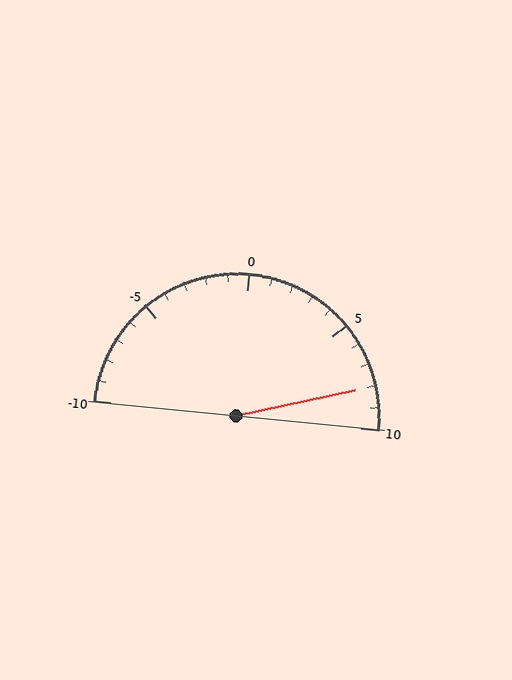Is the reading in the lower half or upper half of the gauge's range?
The reading is in the upper half of the range (-10 to 10).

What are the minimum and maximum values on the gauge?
The gauge ranges from -10 to 10.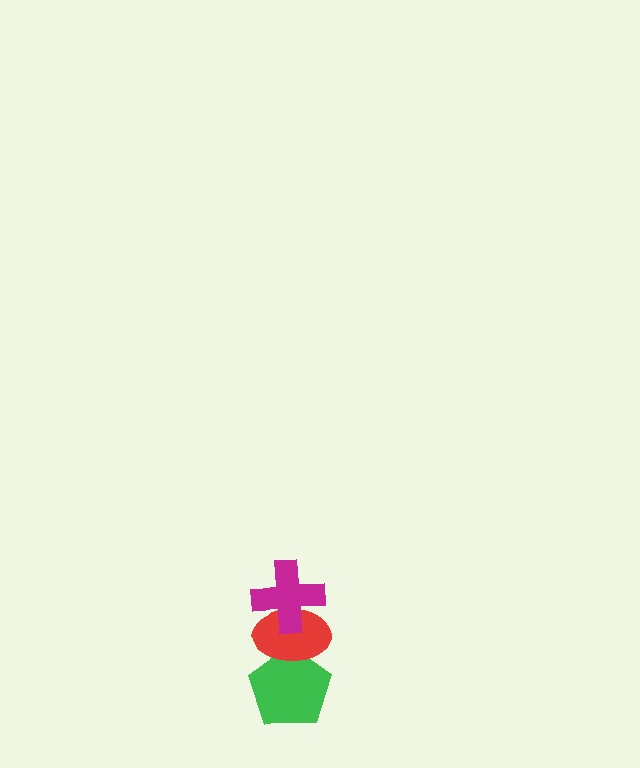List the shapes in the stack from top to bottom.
From top to bottom: the magenta cross, the red ellipse, the green pentagon.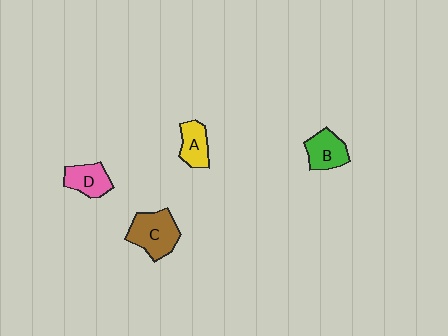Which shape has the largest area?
Shape C (brown).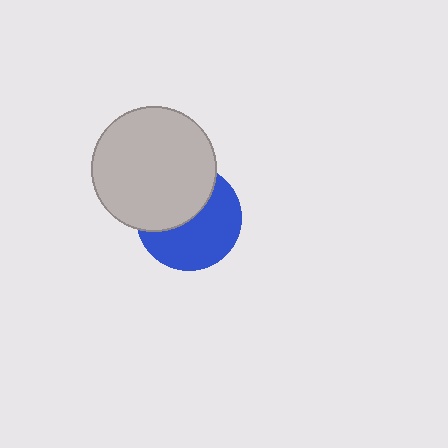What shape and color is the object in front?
The object in front is a light gray circle.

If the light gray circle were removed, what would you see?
You would see the complete blue circle.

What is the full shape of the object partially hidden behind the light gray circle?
The partially hidden object is a blue circle.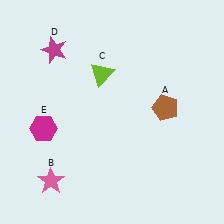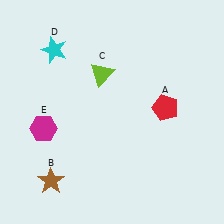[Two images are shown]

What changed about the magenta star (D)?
In Image 1, D is magenta. In Image 2, it changed to cyan.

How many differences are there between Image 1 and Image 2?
There are 3 differences between the two images.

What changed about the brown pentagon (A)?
In Image 1, A is brown. In Image 2, it changed to red.